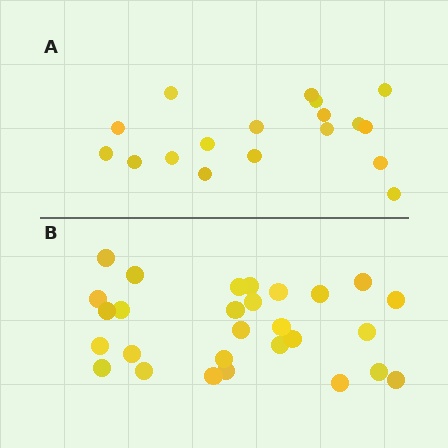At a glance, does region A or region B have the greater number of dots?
Region B (the bottom region) has more dots.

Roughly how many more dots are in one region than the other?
Region B has roughly 10 or so more dots than region A.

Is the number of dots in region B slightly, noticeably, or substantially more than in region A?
Region B has substantially more. The ratio is roughly 1.6 to 1.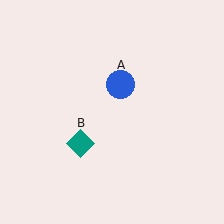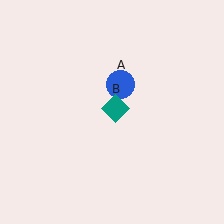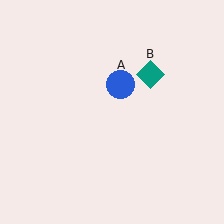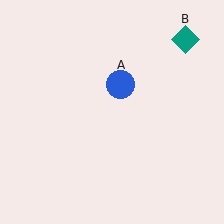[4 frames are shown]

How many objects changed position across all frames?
1 object changed position: teal diamond (object B).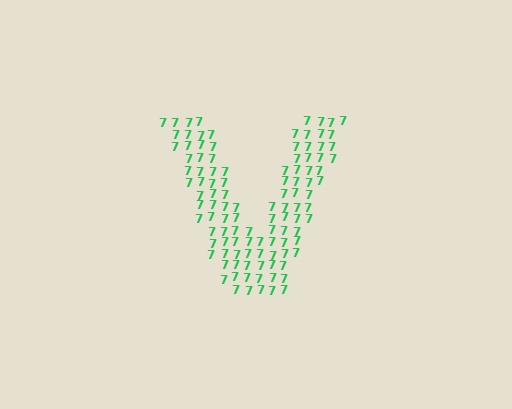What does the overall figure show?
The overall figure shows the letter V.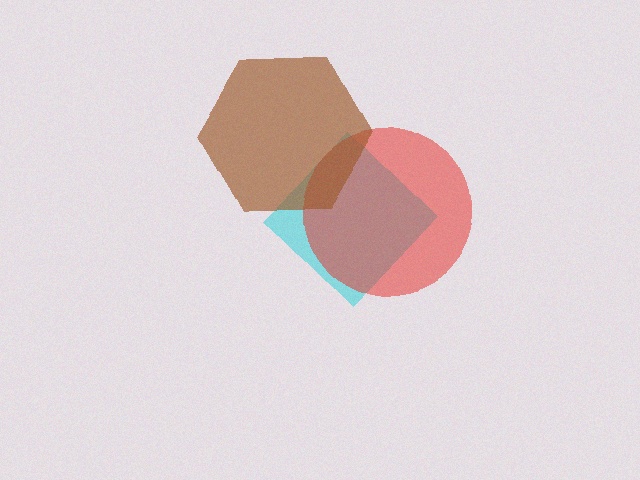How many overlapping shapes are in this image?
There are 3 overlapping shapes in the image.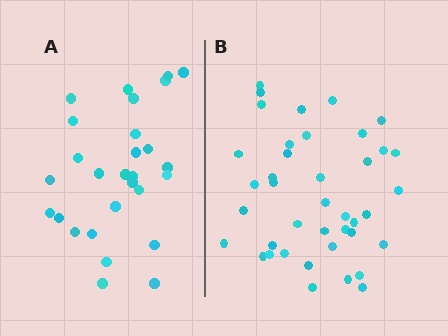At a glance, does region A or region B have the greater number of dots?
Region B (the right region) has more dots.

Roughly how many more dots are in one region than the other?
Region B has roughly 12 or so more dots than region A.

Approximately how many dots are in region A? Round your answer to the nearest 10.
About 30 dots. (The exact count is 28, which rounds to 30.)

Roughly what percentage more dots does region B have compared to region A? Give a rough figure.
About 45% more.